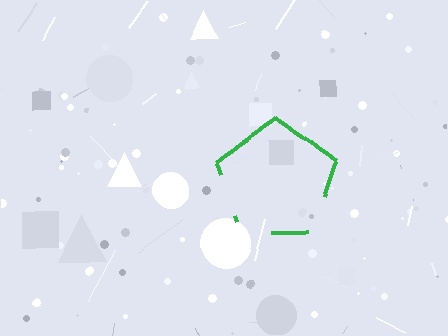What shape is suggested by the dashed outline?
The dashed outline suggests a pentagon.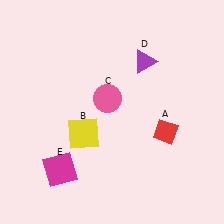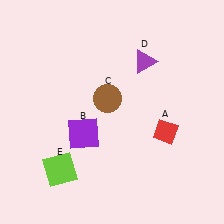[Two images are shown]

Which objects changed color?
B changed from yellow to purple. C changed from pink to brown. E changed from magenta to lime.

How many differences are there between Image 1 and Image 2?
There are 3 differences between the two images.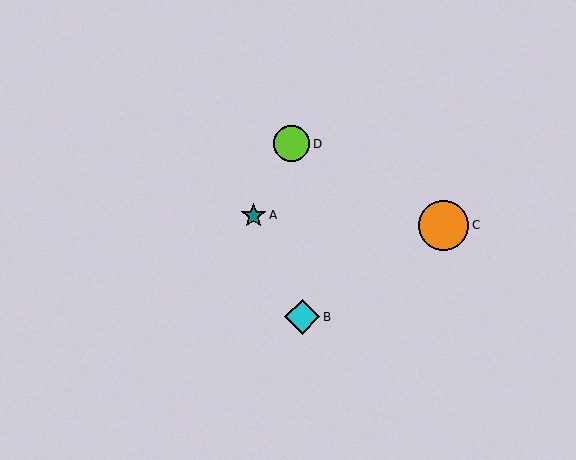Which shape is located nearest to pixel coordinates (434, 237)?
The orange circle (labeled C) at (444, 225) is nearest to that location.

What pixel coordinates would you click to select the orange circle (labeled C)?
Click at (444, 225) to select the orange circle C.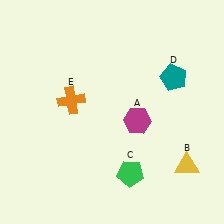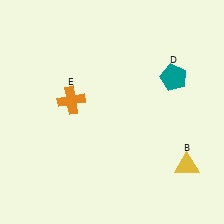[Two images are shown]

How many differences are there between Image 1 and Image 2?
There are 2 differences between the two images.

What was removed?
The magenta hexagon (A), the green pentagon (C) were removed in Image 2.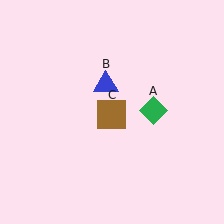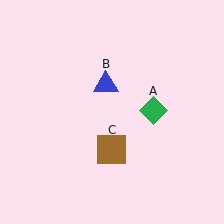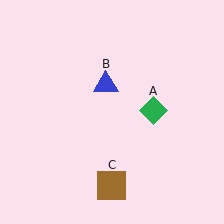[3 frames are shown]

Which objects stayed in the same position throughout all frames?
Green diamond (object A) and blue triangle (object B) remained stationary.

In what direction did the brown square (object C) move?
The brown square (object C) moved down.